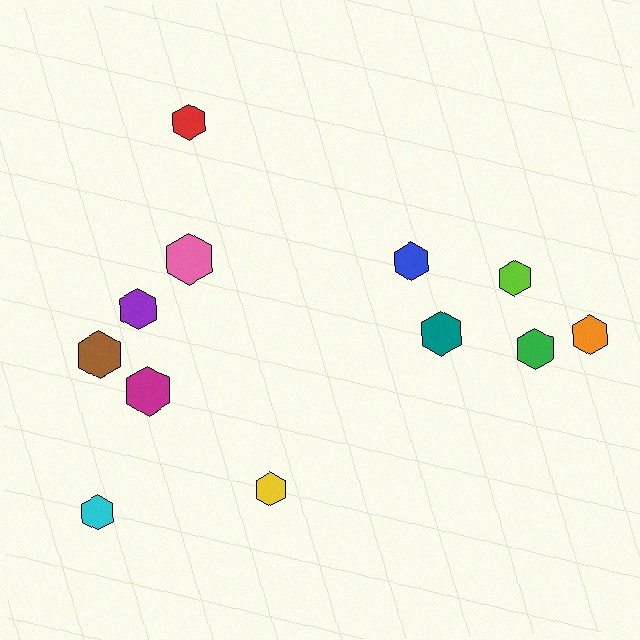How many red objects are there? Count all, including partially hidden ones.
There is 1 red object.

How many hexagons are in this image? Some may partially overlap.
There are 12 hexagons.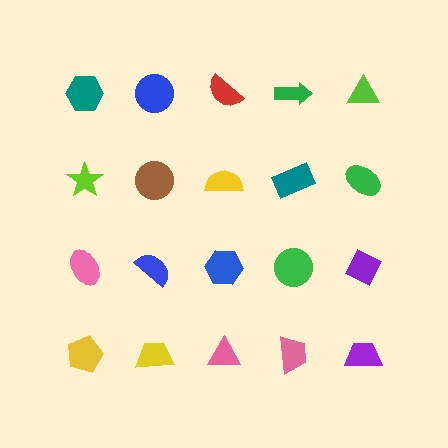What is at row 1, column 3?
A red semicircle.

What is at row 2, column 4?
A teal rectangle.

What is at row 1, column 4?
A green arrow.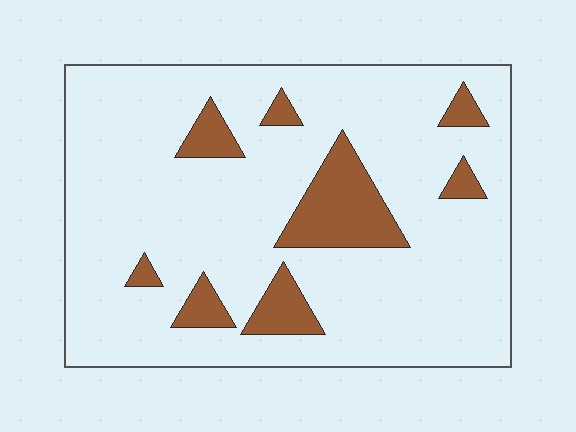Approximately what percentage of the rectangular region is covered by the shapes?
Approximately 15%.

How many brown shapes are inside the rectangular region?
8.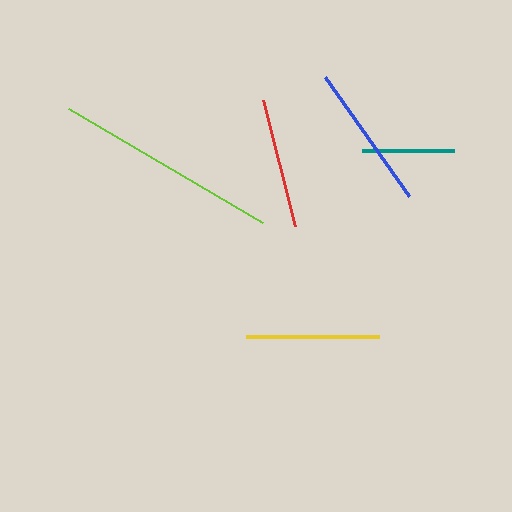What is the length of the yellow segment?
The yellow segment is approximately 133 pixels long.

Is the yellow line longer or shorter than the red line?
The yellow line is longer than the red line.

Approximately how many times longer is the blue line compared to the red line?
The blue line is approximately 1.1 times the length of the red line.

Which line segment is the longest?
The lime line is the longest at approximately 225 pixels.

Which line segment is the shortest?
The teal line is the shortest at approximately 93 pixels.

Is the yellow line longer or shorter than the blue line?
The blue line is longer than the yellow line.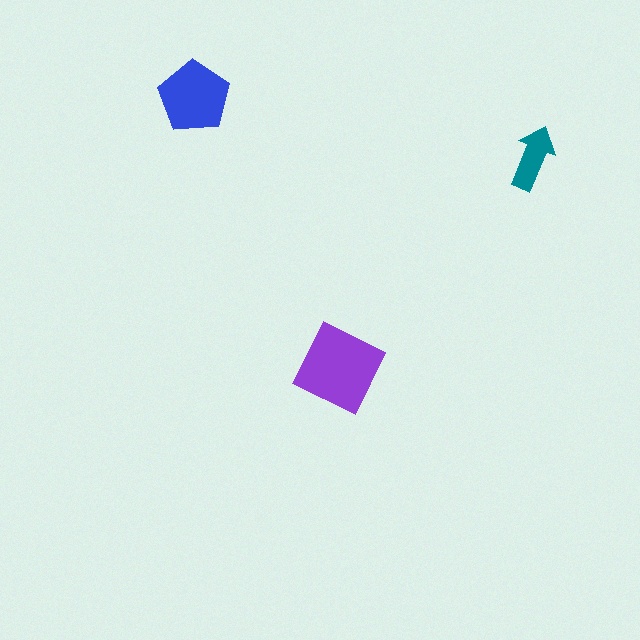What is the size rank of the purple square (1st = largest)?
1st.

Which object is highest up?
The blue pentagon is topmost.